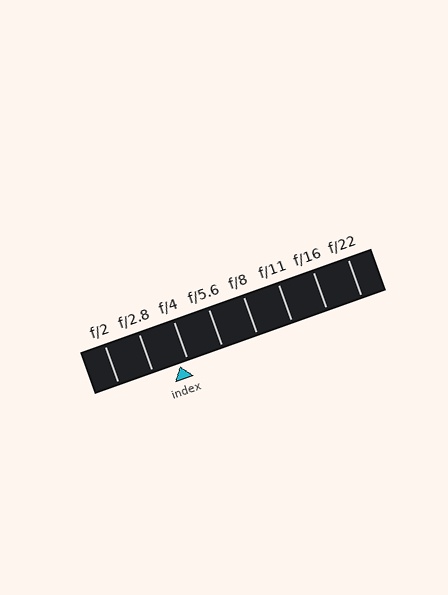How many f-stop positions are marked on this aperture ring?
There are 8 f-stop positions marked.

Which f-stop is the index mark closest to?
The index mark is closest to f/4.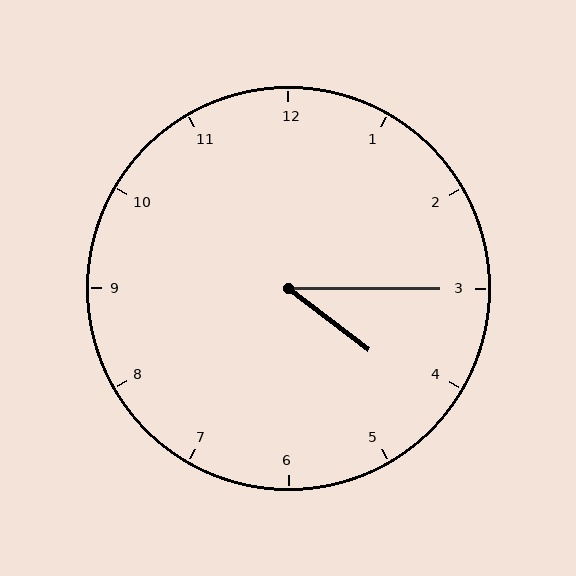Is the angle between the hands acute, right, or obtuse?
It is acute.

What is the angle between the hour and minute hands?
Approximately 38 degrees.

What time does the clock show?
4:15.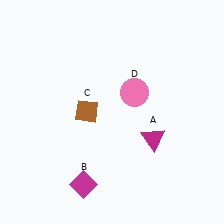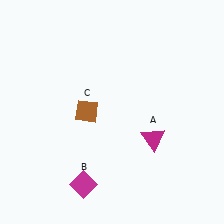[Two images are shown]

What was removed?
The pink circle (D) was removed in Image 2.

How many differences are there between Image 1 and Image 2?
There is 1 difference between the two images.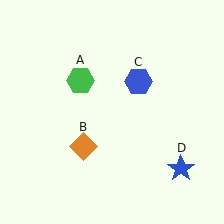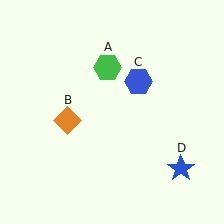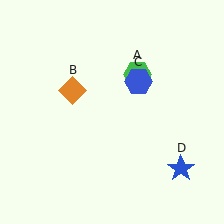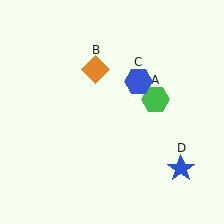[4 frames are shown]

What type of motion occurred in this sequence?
The green hexagon (object A), orange diamond (object B) rotated clockwise around the center of the scene.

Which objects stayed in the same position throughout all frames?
Blue hexagon (object C) and blue star (object D) remained stationary.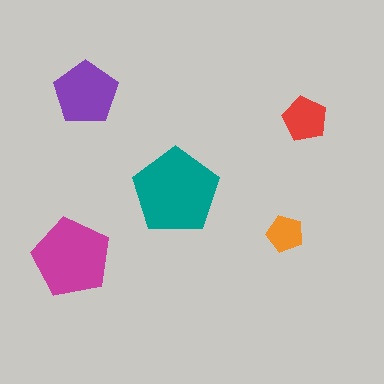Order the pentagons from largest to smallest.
the teal one, the magenta one, the purple one, the red one, the orange one.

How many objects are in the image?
There are 5 objects in the image.